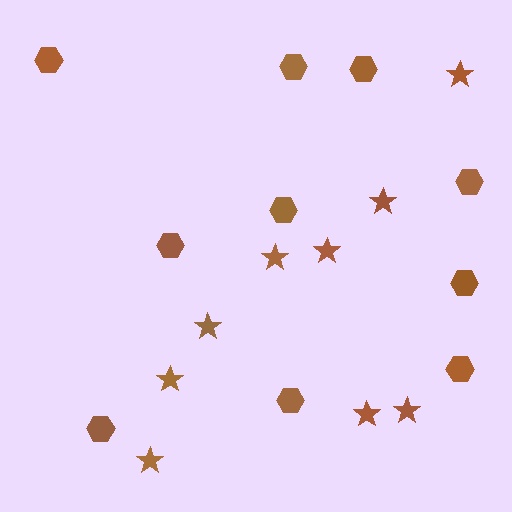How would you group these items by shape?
There are 2 groups: one group of hexagons (10) and one group of stars (9).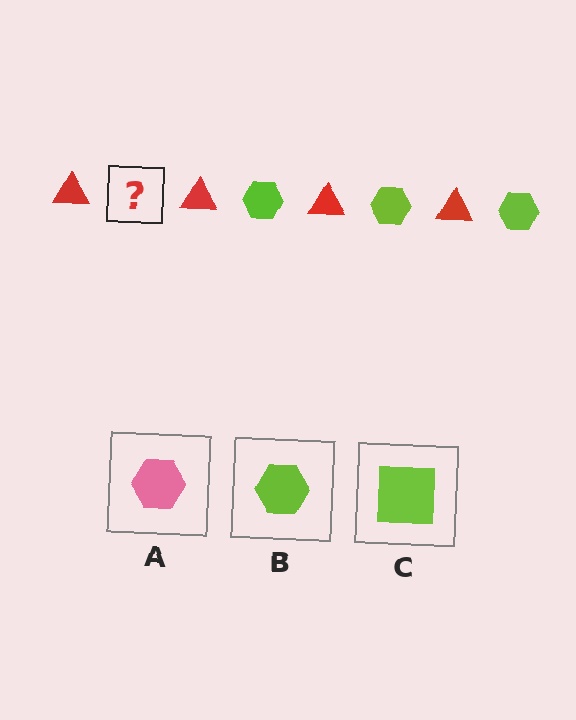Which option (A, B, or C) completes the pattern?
B.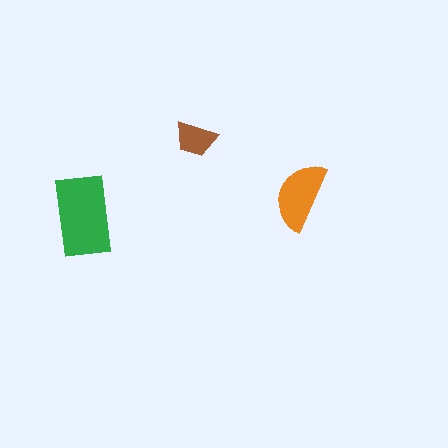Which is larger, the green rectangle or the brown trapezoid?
The green rectangle.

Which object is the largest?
The green rectangle.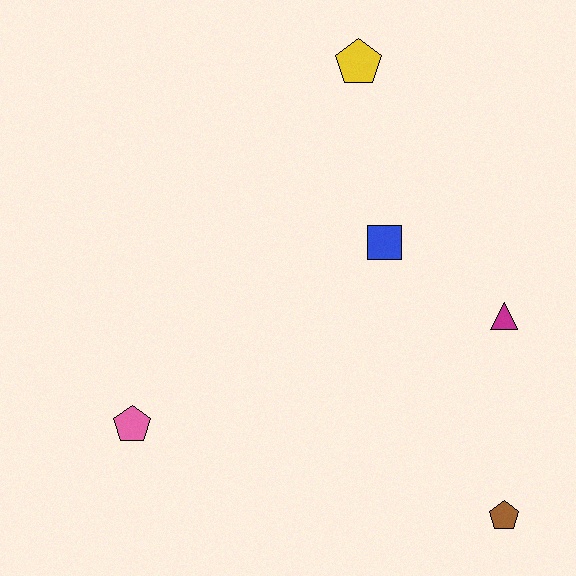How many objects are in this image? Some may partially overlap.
There are 5 objects.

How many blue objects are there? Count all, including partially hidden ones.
There is 1 blue object.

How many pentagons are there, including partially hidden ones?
There are 3 pentagons.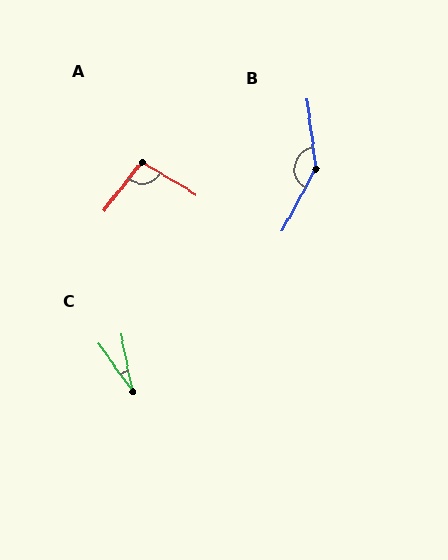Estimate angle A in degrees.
Approximately 97 degrees.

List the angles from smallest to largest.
C (25°), A (97°), B (144°).